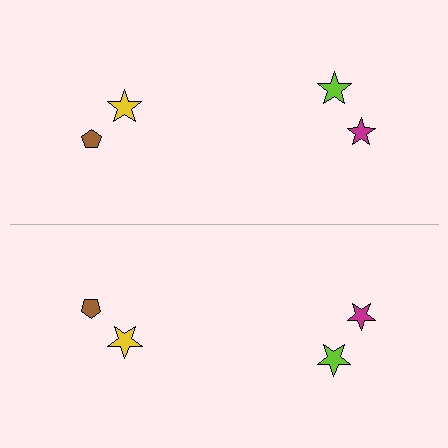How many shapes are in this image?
There are 8 shapes in this image.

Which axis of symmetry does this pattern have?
The pattern has a horizontal axis of symmetry running through the center of the image.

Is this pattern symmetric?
Yes, this pattern has bilateral (reflection) symmetry.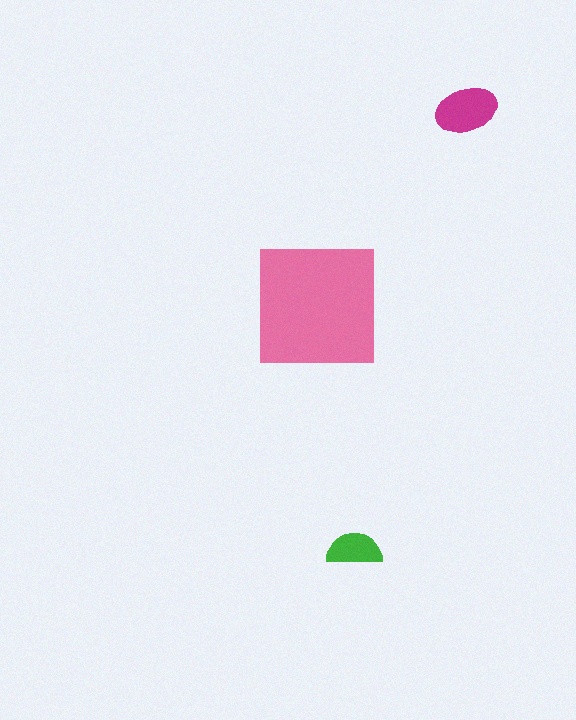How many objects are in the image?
There are 3 objects in the image.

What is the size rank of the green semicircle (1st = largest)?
3rd.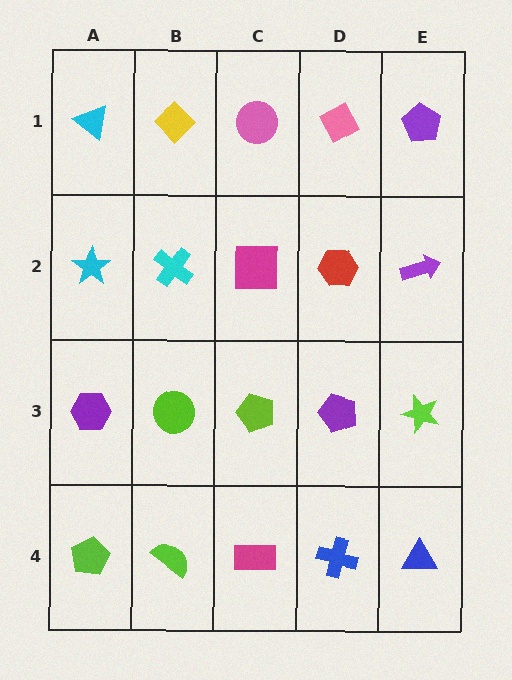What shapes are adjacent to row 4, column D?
A purple pentagon (row 3, column D), a magenta rectangle (row 4, column C), a blue triangle (row 4, column E).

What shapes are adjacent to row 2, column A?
A cyan triangle (row 1, column A), a purple hexagon (row 3, column A), a cyan cross (row 2, column B).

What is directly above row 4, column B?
A lime circle.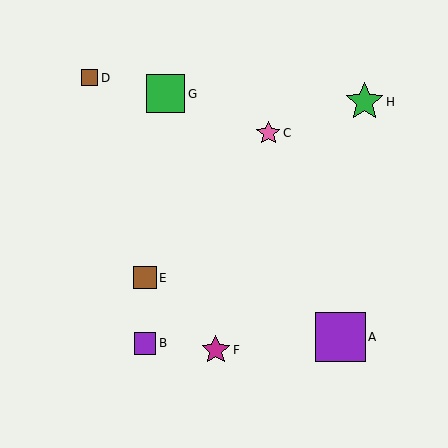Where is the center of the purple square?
The center of the purple square is at (145, 343).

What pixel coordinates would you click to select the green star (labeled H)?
Click at (364, 102) to select the green star H.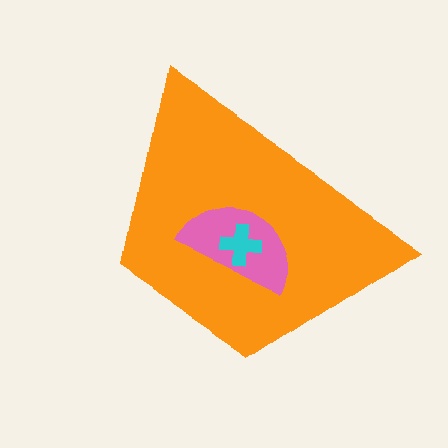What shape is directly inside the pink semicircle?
The cyan cross.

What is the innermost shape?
The cyan cross.